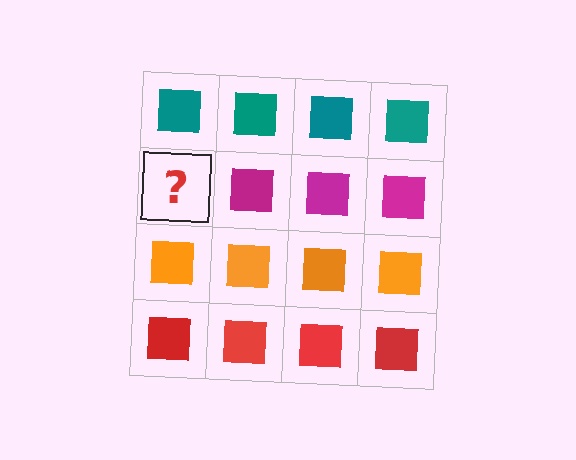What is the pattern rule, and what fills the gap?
The rule is that each row has a consistent color. The gap should be filled with a magenta square.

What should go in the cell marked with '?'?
The missing cell should contain a magenta square.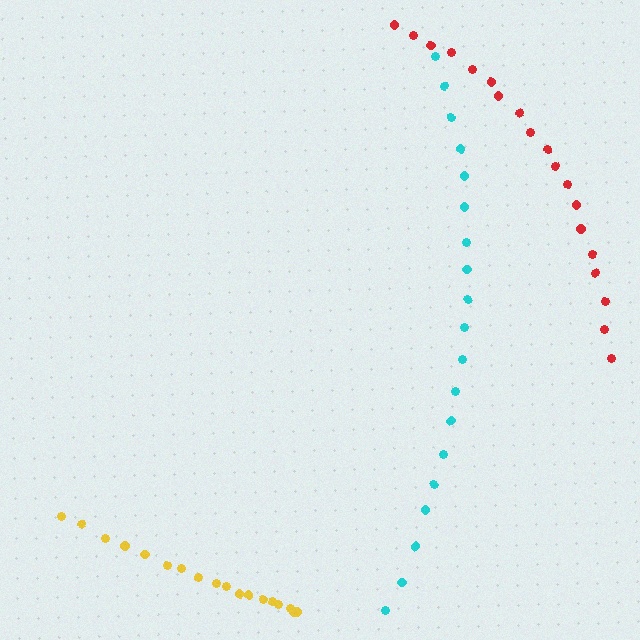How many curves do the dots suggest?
There are 3 distinct paths.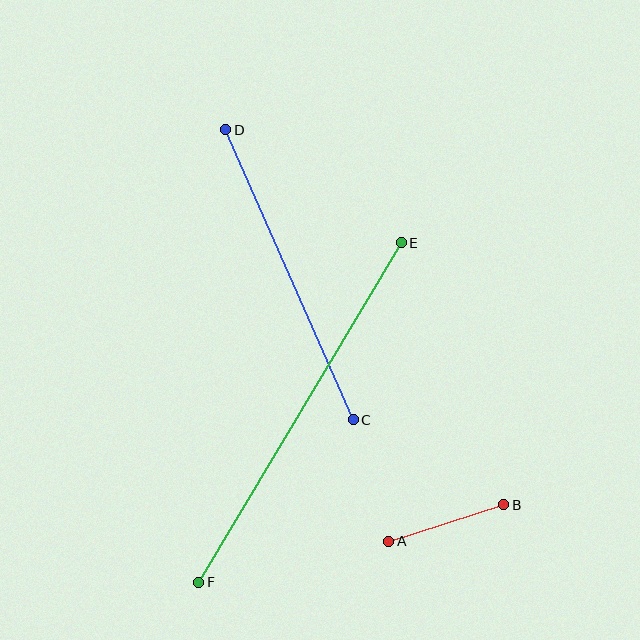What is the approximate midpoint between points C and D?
The midpoint is at approximately (290, 275) pixels.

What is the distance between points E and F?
The distance is approximately 395 pixels.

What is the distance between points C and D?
The distance is approximately 317 pixels.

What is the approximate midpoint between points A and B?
The midpoint is at approximately (446, 523) pixels.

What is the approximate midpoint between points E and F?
The midpoint is at approximately (300, 413) pixels.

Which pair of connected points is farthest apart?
Points E and F are farthest apart.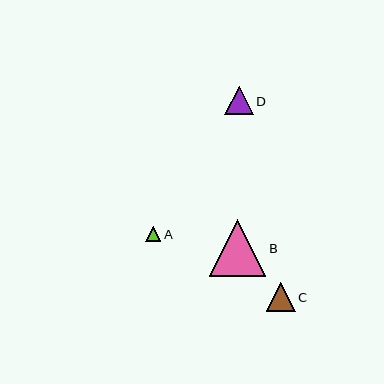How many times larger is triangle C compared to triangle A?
Triangle C is approximately 1.9 times the size of triangle A.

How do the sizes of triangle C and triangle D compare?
Triangle C and triangle D are approximately the same size.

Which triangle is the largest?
Triangle B is the largest with a size of approximately 56 pixels.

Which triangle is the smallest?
Triangle A is the smallest with a size of approximately 15 pixels.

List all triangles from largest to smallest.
From largest to smallest: B, C, D, A.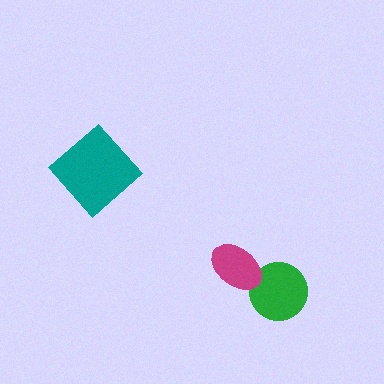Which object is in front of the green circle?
The magenta ellipse is in front of the green circle.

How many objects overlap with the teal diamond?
0 objects overlap with the teal diamond.